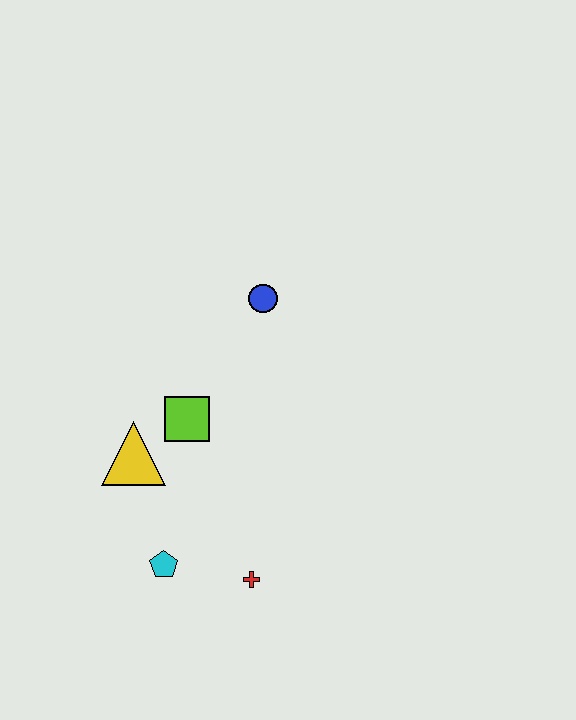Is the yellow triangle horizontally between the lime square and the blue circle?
No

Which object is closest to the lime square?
The yellow triangle is closest to the lime square.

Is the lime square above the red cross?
Yes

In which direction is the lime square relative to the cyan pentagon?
The lime square is above the cyan pentagon.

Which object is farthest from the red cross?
The blue circle is farthest from the red cross.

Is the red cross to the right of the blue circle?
No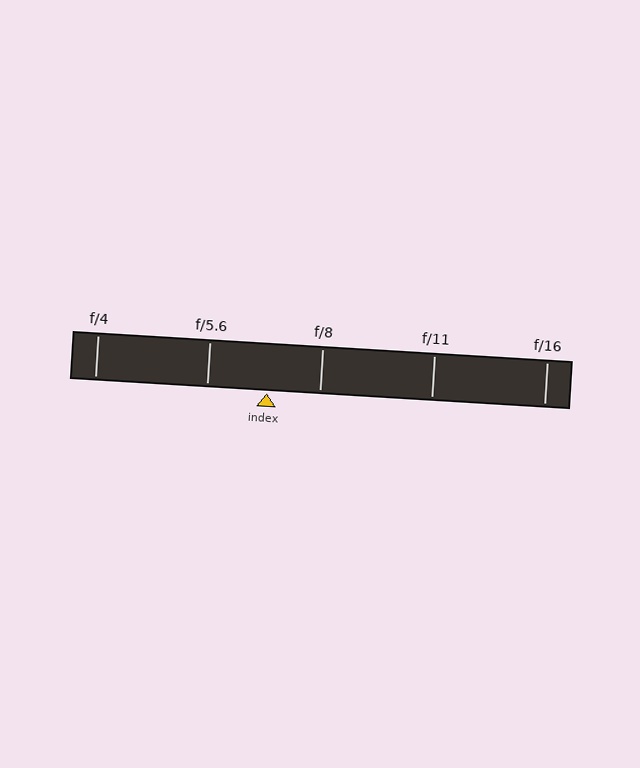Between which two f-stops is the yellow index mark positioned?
The index mark is between f/5.6 and f/8.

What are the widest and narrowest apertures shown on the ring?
The widest aperture shown is f/4 and the narrowest is f/16.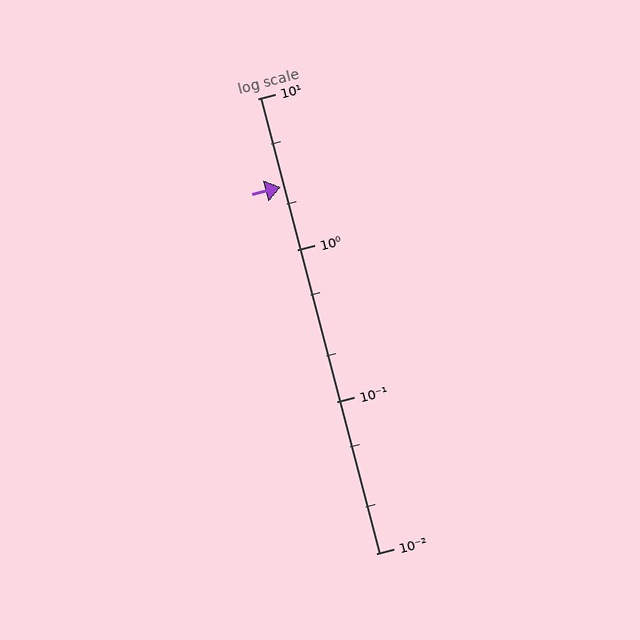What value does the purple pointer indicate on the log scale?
The pointer indicates approximately 2.6.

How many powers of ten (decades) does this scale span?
The scale spans 3 decades, from 0.01 to 10.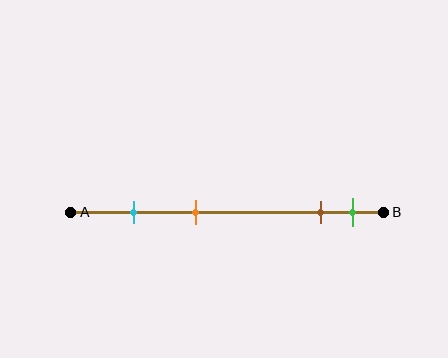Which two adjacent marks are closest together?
The brown and green marks are the closest adjacent pair.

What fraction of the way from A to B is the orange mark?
The orange mark is approximately 40% (0.4) of the way from A to B.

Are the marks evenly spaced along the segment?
No, the marks are not evenly spaced.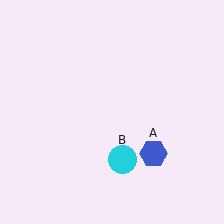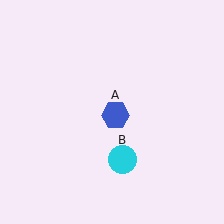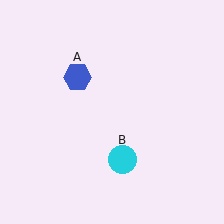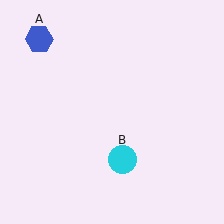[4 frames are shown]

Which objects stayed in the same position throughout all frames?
Cyan circle (object B) remained stationary.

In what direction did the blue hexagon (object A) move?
The blue hexagon (object A) moved up and to the left.